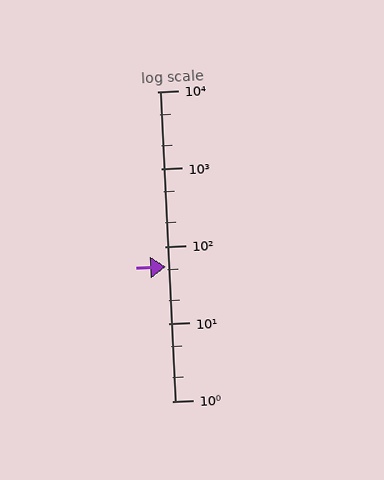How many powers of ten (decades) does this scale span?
The scale spans 4 decades, from 1 to 10000.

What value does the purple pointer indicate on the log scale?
The pointer indicates approximately 54.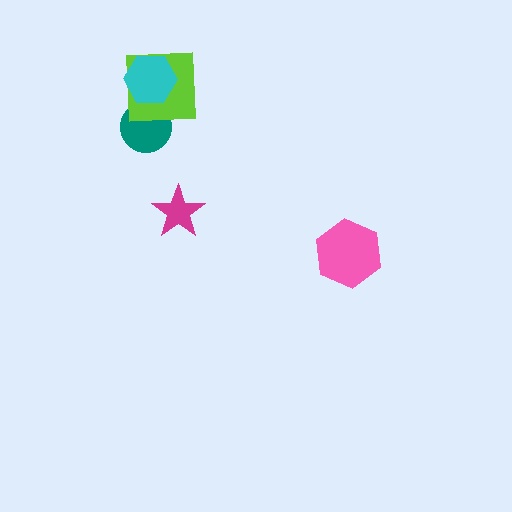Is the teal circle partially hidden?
Yes, it is partially covered by another shape.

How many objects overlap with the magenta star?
0 objects overlap with the magenta star.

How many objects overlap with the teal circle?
1 object overlaps with the teal circle.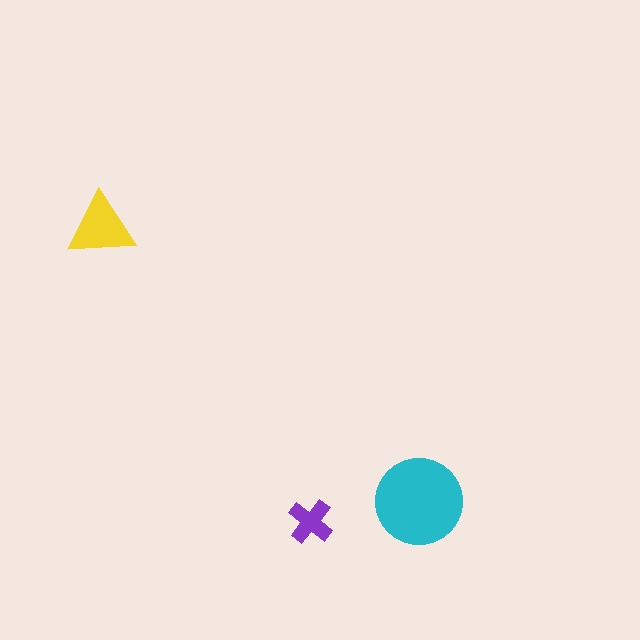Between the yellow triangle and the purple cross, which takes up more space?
The yellow triangle.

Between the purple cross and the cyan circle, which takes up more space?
The cyan circle.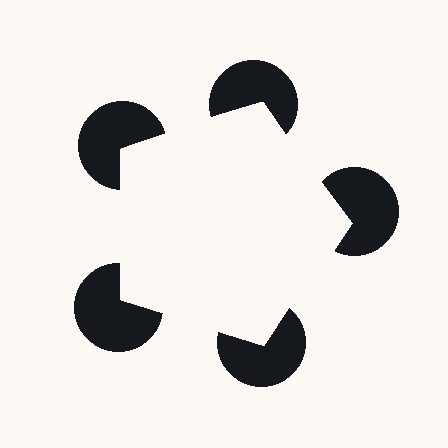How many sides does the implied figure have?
5 sides.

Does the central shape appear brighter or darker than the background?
It typically appears slightly brighter than the background, even though no actual brightness change is drawn.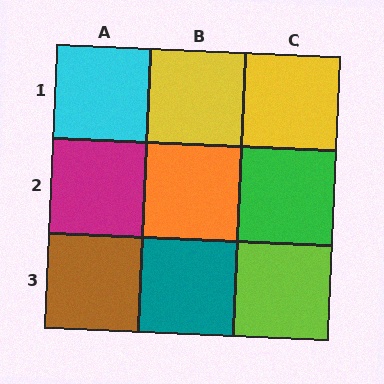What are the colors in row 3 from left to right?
Brown, teal, lime.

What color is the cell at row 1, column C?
Yellow.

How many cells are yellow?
2 cells are yellow.